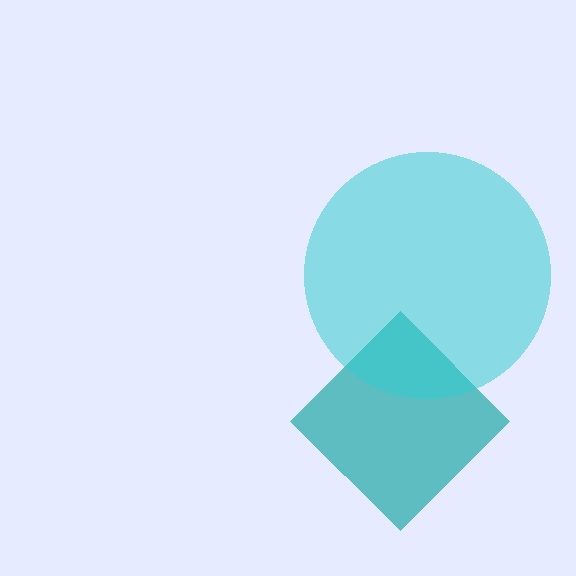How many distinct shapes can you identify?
There are 2 distinct shapes: a teal diamond, a cyan circle.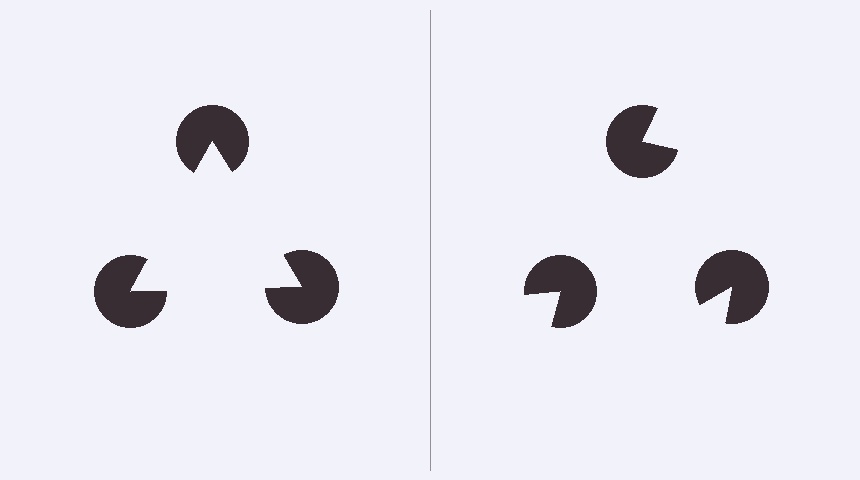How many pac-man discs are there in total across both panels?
6 — 3 on each side.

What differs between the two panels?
The pac-man discs are positioned identically on both sides; only the wedge orientations differ. On the left they align to a triangle; on the right they are misaligned.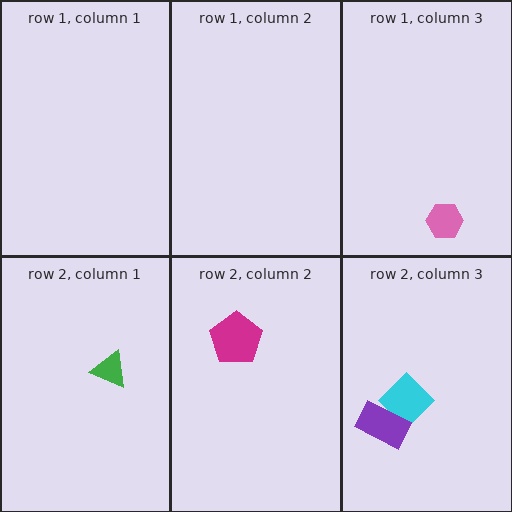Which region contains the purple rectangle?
The row 2, column 3 region.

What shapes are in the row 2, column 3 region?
The cyan diamond, the purple rectangle.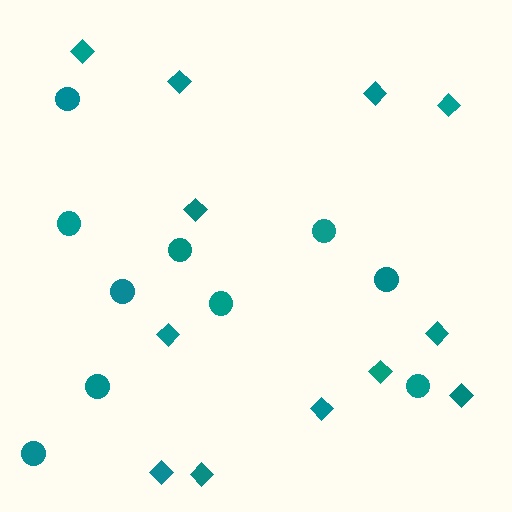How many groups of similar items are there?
There are 2 groups: one group of circles (10) and one group of diamonds (12).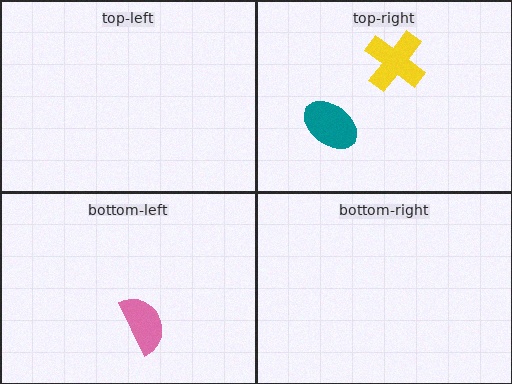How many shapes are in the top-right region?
2.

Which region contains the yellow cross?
The top-right region.